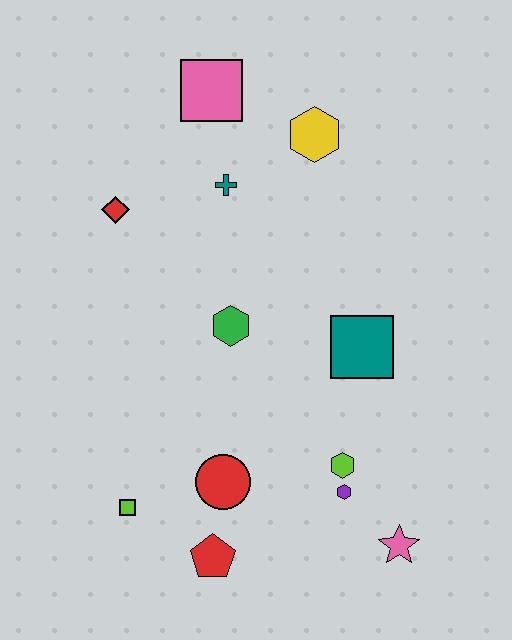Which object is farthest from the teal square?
The pink square is farthest from the teal square.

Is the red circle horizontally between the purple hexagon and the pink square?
Yes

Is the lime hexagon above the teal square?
No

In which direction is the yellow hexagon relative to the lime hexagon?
The yellow hexagon is above the lime hexagon.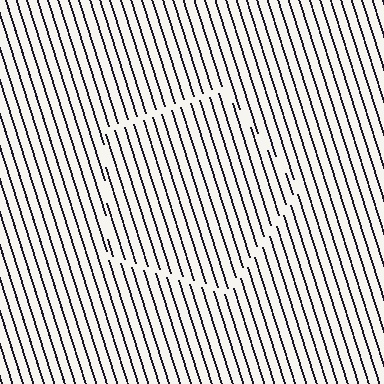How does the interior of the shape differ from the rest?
The interior of the shape contains the same grating, shifted by half a period — the contour is defined by the phase discontinuity where line-ends from the inner and outer gratings abut.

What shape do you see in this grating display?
An illusory pentagon. The interior of the shape contains the same grating, shifted by half a period — the contour is defined by the phase discontinuity where line-ends from the inner and outer gratings abut.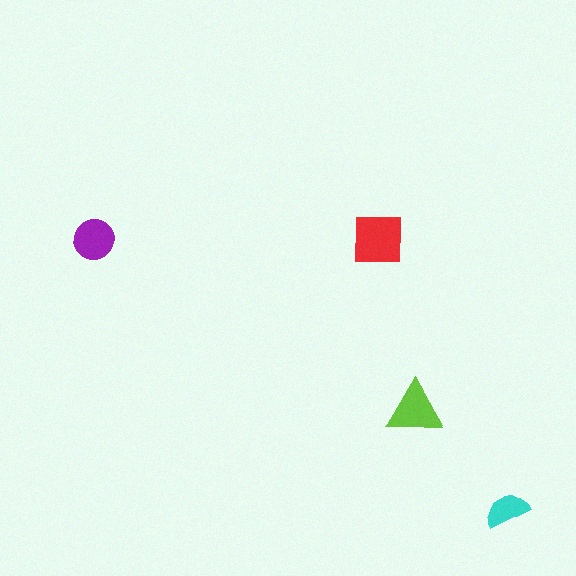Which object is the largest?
The red square.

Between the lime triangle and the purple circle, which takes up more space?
The lime triangle.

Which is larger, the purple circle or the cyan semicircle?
The purple circle.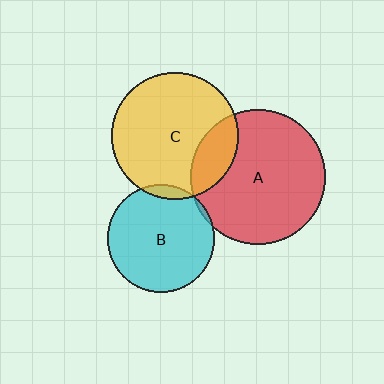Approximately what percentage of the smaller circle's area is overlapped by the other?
Approximately 5%.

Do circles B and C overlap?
Yes.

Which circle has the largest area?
Circle A (red).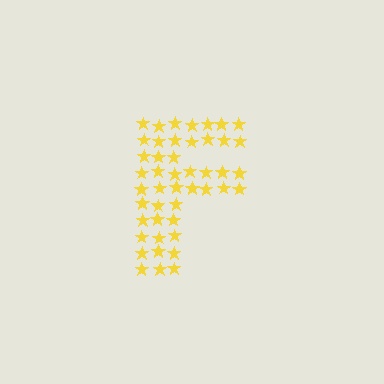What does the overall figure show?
The overall figure shows the letter F.